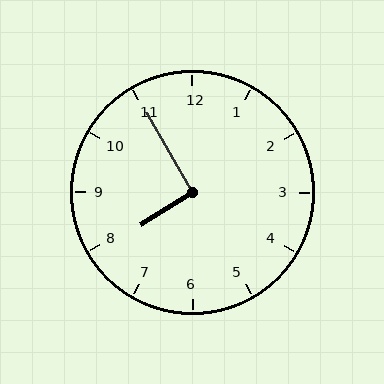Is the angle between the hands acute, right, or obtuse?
It is right.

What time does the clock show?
7:55.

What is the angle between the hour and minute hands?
Approximately 92 degrees.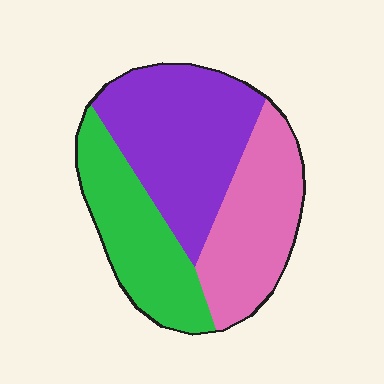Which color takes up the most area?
Purple, at roughly 40%.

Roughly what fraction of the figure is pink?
Pink takes up between a sixth and a third of the figure.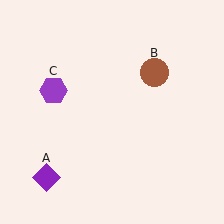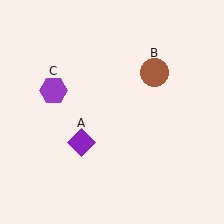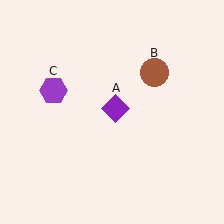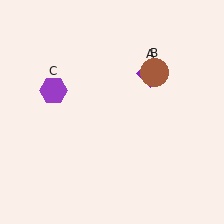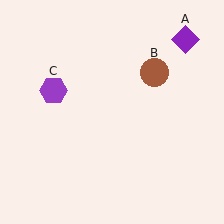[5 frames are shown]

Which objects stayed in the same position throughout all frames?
Brown circle (object B) and purple hexagon (object C) remained stationary.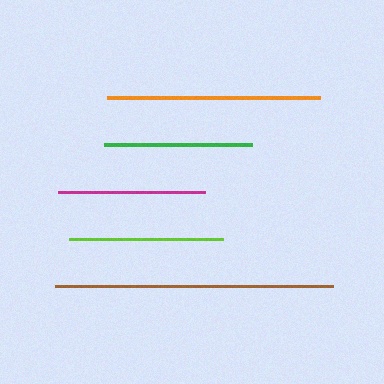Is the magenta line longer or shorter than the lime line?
The lime line is longer than the magenta line.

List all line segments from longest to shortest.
From longest to shortest: brown, orange, lime, green, magenta.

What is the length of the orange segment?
The orange segment is approximately 213 pixels long.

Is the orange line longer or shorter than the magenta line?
The orange line is longer than the magenta line.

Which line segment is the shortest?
The magenta line is the shortest at approximately 147 pixels.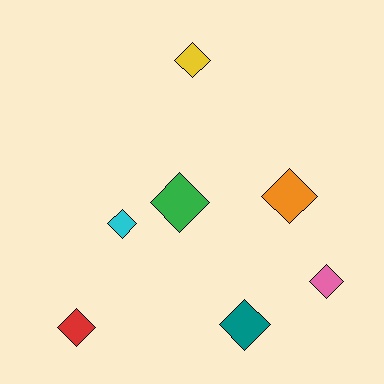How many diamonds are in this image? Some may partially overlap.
There are 7 diamonds.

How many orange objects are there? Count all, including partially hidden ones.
There is 1 orange object.